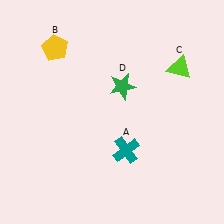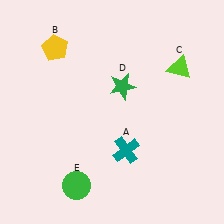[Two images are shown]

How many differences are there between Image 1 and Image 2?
There is 1 difference between the two images.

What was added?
A green circle (E) was added in Image 2.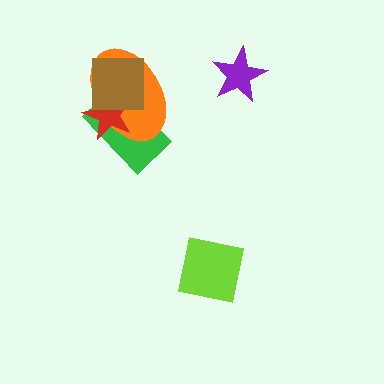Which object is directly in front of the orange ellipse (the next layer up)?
The red star is directly in front of the orange ellipse.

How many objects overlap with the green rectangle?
3 objects overlap with the green rectangle.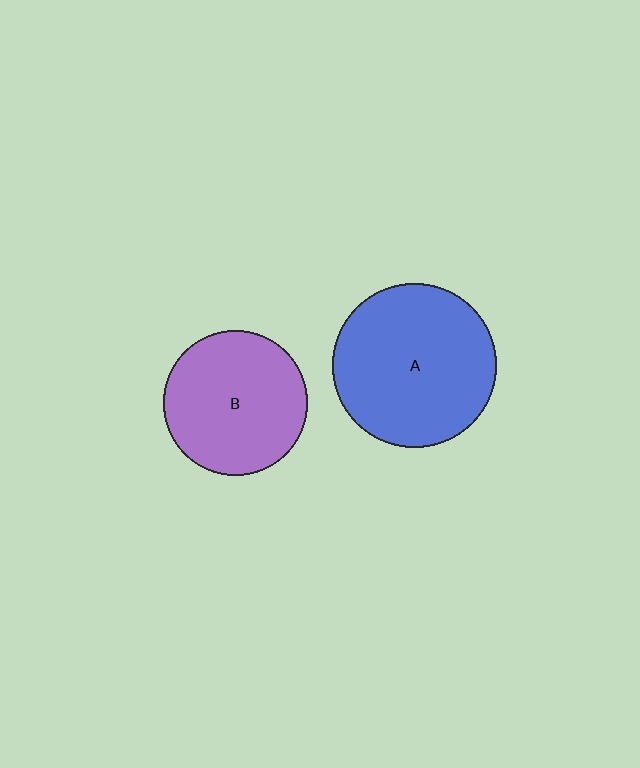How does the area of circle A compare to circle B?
Approximately 1.3 times.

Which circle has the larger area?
Circle A (blue).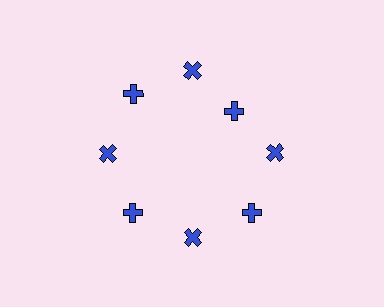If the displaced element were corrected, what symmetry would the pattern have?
It would have 8-fold rotational symmetry — the pattern would map onto itself every 45 degrees.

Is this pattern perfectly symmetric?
No. The 8 blue crosses are arranged in a ring, but one element near the 2 o'clock position is pulled inward toward the center, breaking the 8-fold rotational symmetry.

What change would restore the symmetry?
The symmetry would be restored by moving it outward, back onto the ring so that all 8 crosses sit at equal angles and equal distance from the center.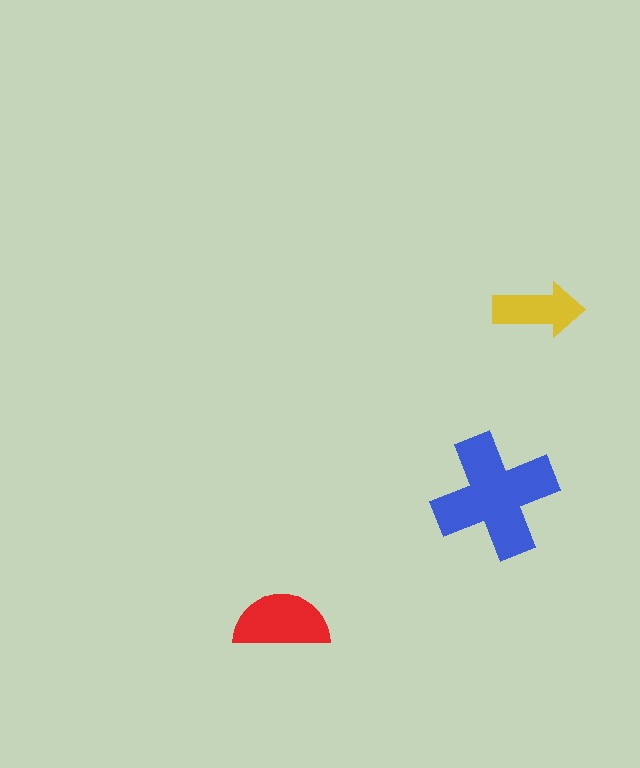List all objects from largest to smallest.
The blue cross, the red semicircle, the yellow arrow.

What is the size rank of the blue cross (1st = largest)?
1st.